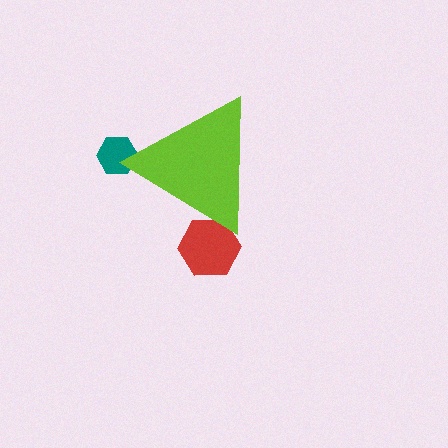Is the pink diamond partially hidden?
Yes, the pink diamond is partially hidden behind the lime triangle.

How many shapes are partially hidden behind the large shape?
3 shapes are partially hidden.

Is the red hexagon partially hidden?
Yes, the red hexagon is partially hidden behind the lime triangle.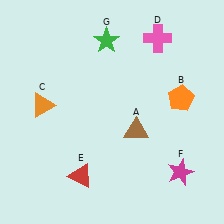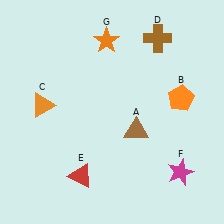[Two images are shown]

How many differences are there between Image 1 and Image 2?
There are 2 differences between the two images.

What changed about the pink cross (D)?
In Image 1, D is pink. In Image 2, it changed to brown.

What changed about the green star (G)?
In Image 1, G is green. In Image 2, it changed to orange.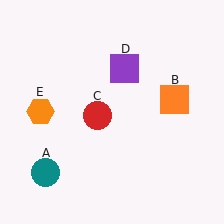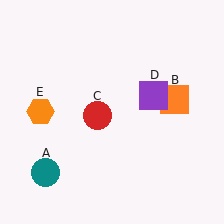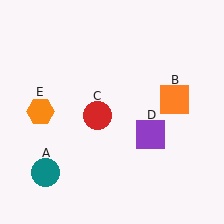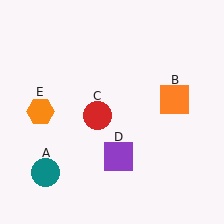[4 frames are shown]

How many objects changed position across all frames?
1 object changed position: purple square (object D).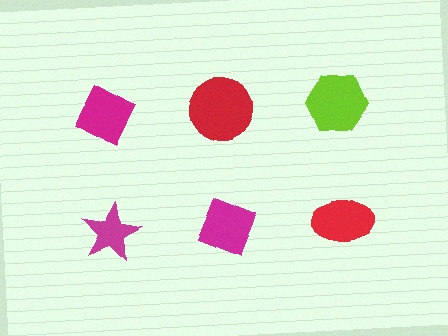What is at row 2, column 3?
A red ellipse.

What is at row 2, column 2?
A magenta diamond.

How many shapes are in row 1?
3 shapes.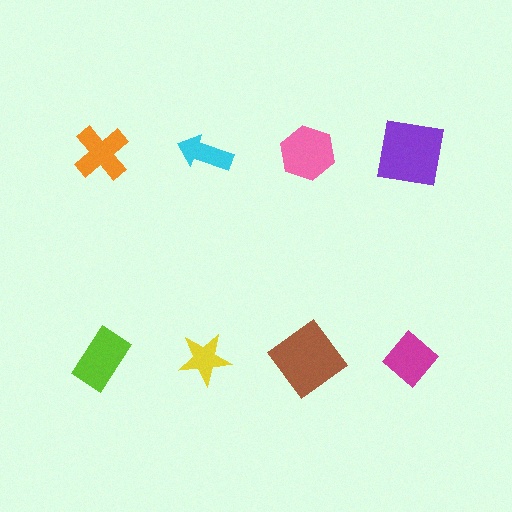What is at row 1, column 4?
A purple square.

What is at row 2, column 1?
A lime rectangle.